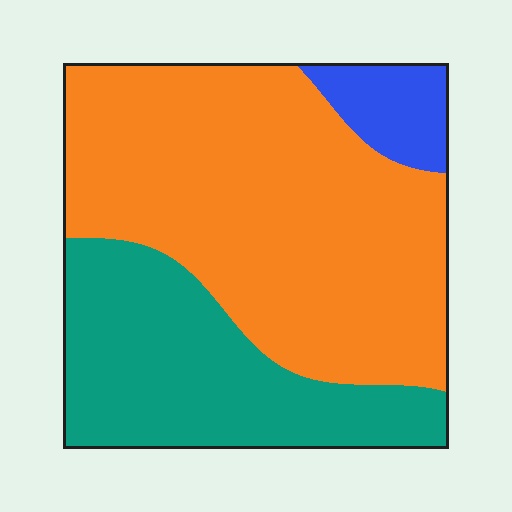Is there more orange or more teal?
Orange.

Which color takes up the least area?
Blue, at roughly 10%.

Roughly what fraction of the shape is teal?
Teal covers 33% of the shape.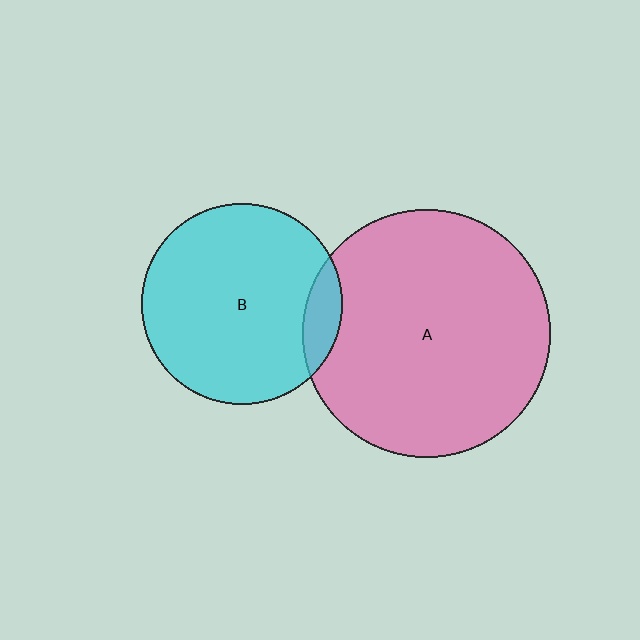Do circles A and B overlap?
Yes.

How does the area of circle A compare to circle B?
Approximately 1.5 times.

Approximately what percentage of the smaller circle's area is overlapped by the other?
Approximately 10%.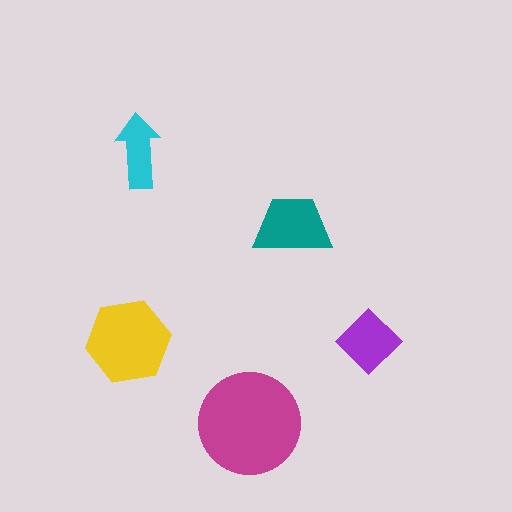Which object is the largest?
The magenta circle.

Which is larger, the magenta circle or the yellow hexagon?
The magenta circle.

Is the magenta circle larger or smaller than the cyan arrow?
Larger.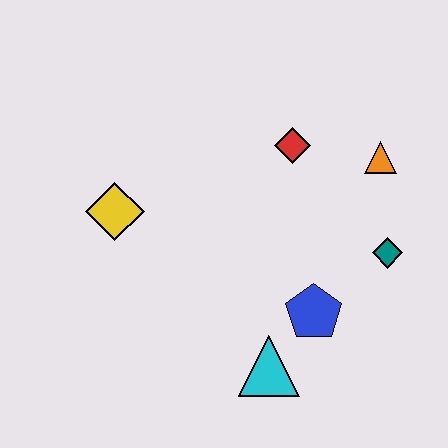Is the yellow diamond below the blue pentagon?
No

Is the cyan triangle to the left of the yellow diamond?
No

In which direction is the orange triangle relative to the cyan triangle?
The orange triangle is above the cyan triangle.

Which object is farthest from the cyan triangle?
The orange triangle is farthest from the cyan triangle.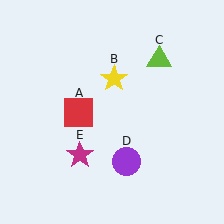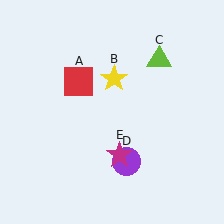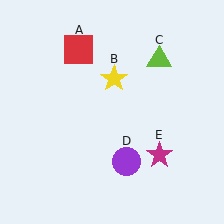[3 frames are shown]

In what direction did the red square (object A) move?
The red square (object A) moved up.